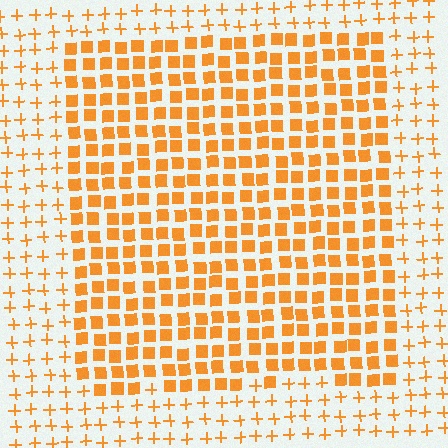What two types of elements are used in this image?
The image uses squares inside the rectangle region and plus signs outside it.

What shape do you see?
I see a rectangle.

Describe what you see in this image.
The image is filled with small orange elements arranged in a uniform grid. A rectangle-shaped region contains squares, while the surrounding area contains plus signs. The boundary is defined purely by the change in element shape.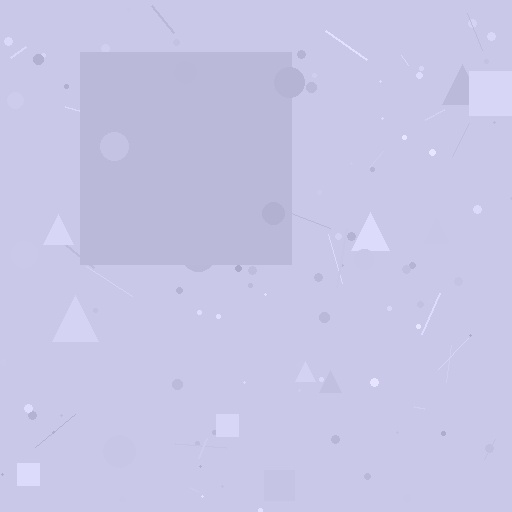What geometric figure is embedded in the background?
A square is embedded in the background.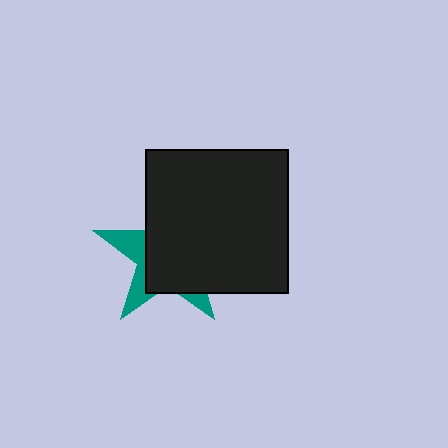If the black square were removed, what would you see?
You would see the complete teal star.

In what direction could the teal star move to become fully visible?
The teal star could move left. That would shift it out from behind the black square entirely.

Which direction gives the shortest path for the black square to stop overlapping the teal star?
Moving right gives the shortest separation.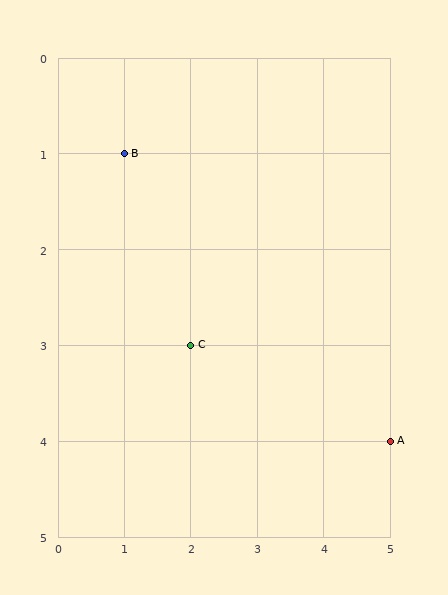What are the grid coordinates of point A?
Point A is at grid coordinates (5, 4).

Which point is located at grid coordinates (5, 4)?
Point A is at (5, 4).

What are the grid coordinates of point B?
Point B is at grid coordinates (1, 1).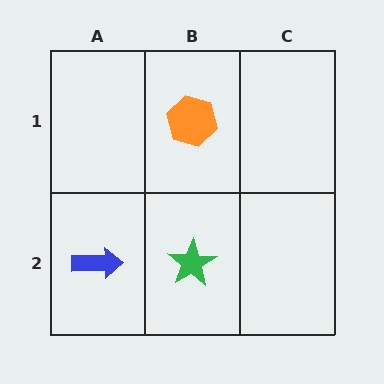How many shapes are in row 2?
2 shapes.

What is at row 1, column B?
An orange hexagon.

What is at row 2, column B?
A green star.